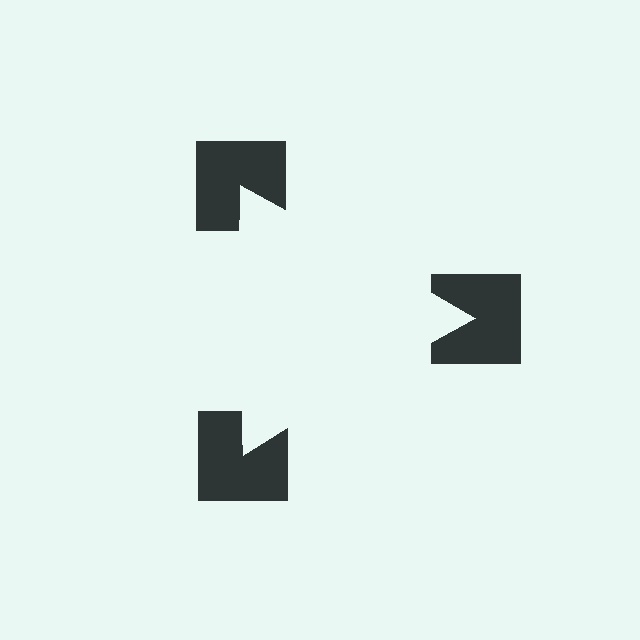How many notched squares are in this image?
There are 3 — one at each vertex of the illusory triangle.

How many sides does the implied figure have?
3 sides.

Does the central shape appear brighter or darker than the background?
It typically appears slightly brighter than the background, even though no actual brightness change is drawn.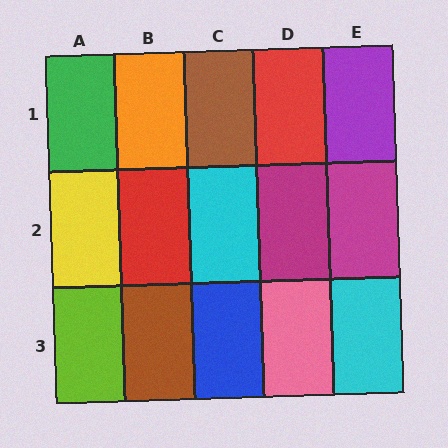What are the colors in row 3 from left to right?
Lime, brown, blue, pink, cyan.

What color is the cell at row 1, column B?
Orange.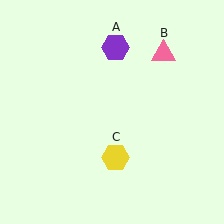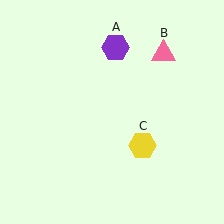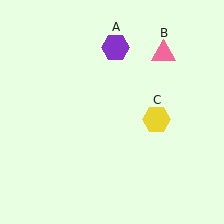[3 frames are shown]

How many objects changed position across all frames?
1 object changed position: yellow hexagon (object C).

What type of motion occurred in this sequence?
The yellow hexagon (object C) rotated counterclockwise around the center of the scene.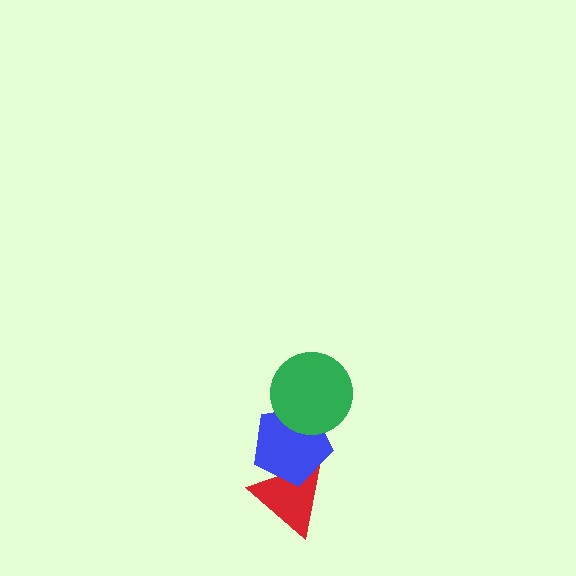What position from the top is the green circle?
The green circle is 1st from the top.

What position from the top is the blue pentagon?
The blue pentagon is 2nd from the top.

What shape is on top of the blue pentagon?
The green circle is on top of the blue pentagon.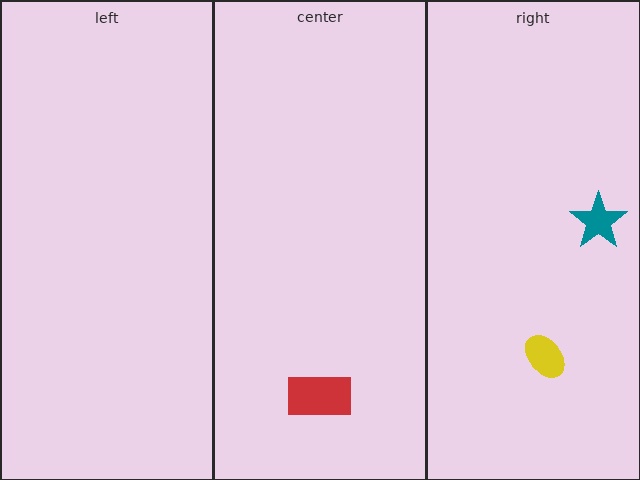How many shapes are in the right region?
2.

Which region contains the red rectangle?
The center region.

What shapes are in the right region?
The teal star, the yellow ellipse.